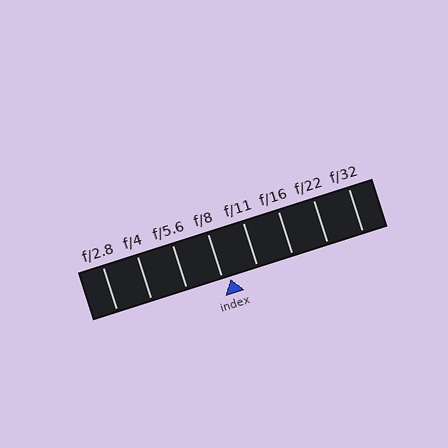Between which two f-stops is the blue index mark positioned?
The index mark is between f/8 and f/11.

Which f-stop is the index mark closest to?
The index mark is closest to f/8.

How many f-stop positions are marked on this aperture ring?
There are 8 f-stop positions marked.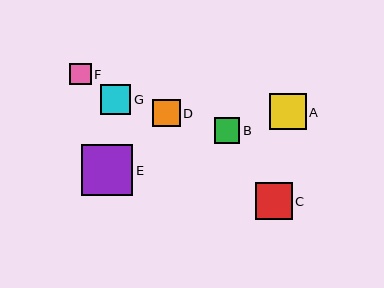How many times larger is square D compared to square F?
Square D is approximately 1.3 times the size of square F.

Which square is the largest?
Square E is the largest with a size of approximately 51 pixels.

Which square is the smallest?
Square F is the smallest with a size of approximately 22 pixels.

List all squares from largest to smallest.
From largest to smallest: E, A, C, G, D, B, F.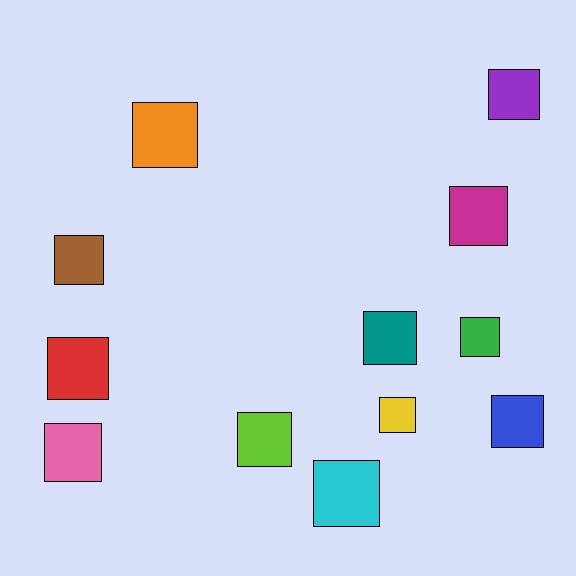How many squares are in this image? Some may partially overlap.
There are 12 squares.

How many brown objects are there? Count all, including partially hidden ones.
There is 1 brown object.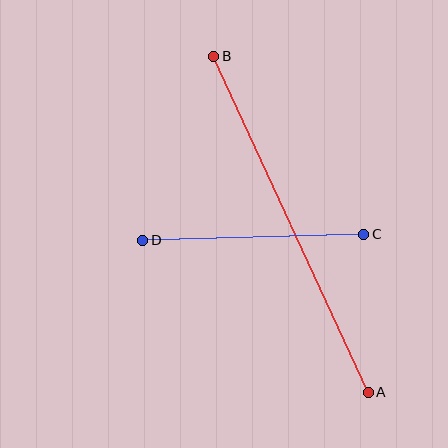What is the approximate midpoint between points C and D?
The midpoint is at approximately (253, 237) pixels.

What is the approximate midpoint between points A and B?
The midpoint is at approximately (291, 224) pixels.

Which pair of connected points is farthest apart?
Points A and B are farthest apart.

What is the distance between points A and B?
The distance is approximately 370 pixels.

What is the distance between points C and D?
The distance is approximately 222 pixels.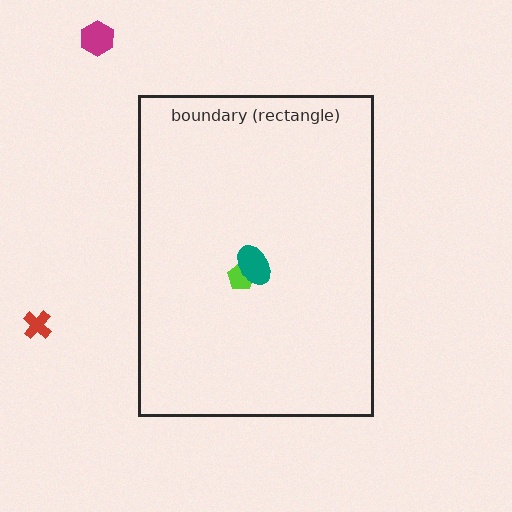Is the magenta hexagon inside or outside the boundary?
Outside.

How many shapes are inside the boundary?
2 inside, 2 outside.